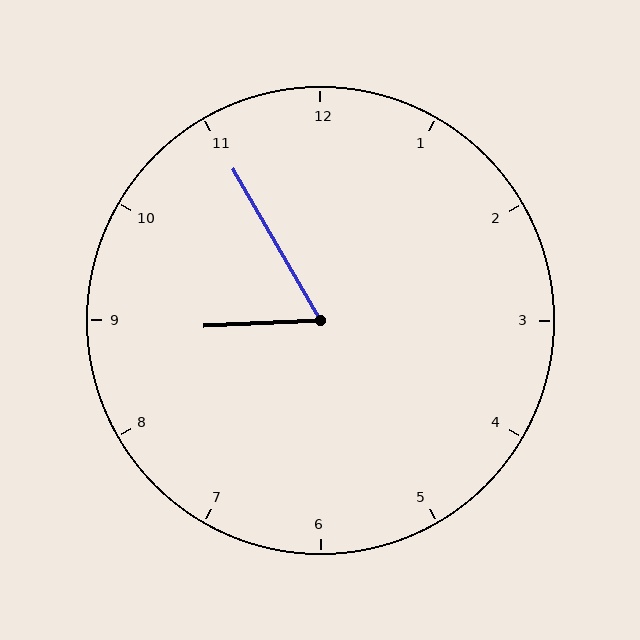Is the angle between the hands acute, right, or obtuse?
It is acute.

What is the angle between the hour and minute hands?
Approximately 62 degrees.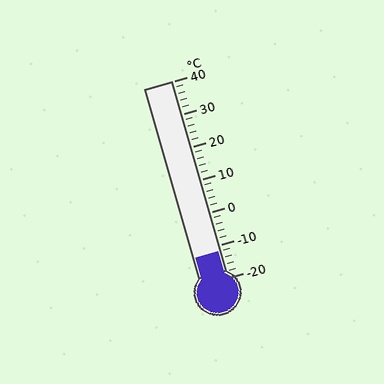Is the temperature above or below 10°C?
The temperature is below 10°C.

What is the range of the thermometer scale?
The thermometer scale ranges from -20°C to 40°C.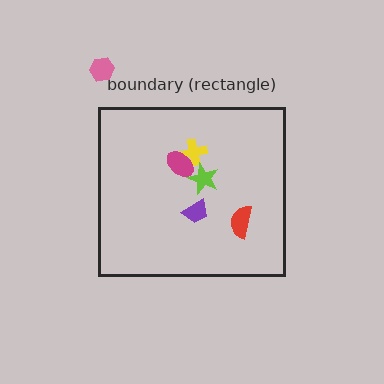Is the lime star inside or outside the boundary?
Inside.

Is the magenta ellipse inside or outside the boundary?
Inside.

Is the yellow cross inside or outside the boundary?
Inside.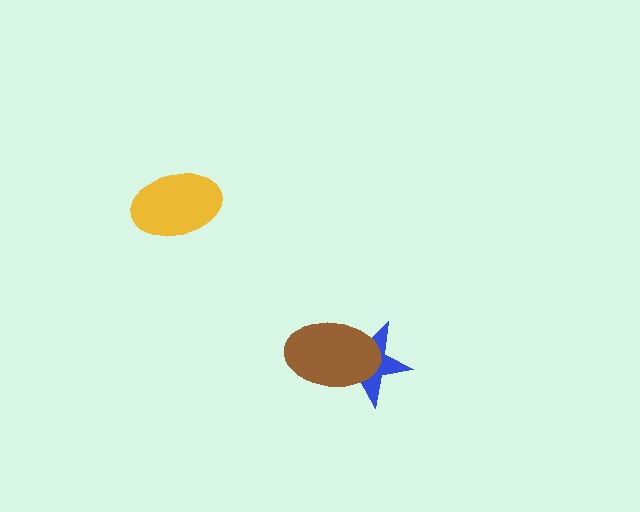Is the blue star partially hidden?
Yes, it is partially covered by another shape.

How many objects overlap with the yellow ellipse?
0 objects overlap with the yellow ellipse.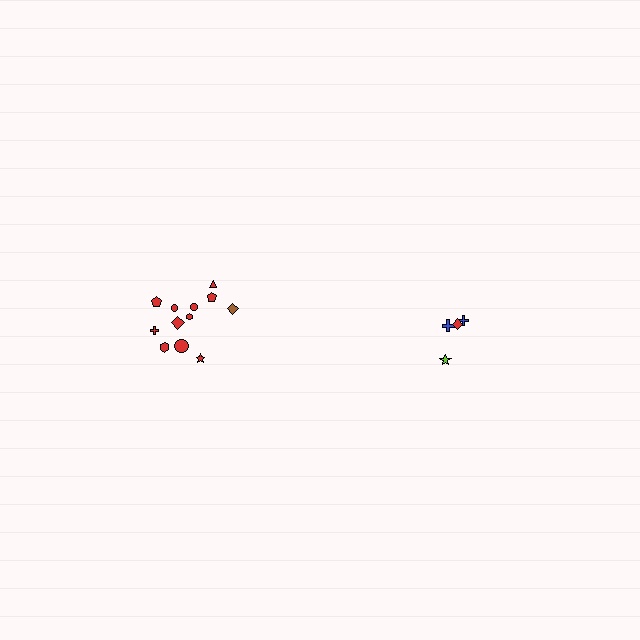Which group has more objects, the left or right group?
The left group.